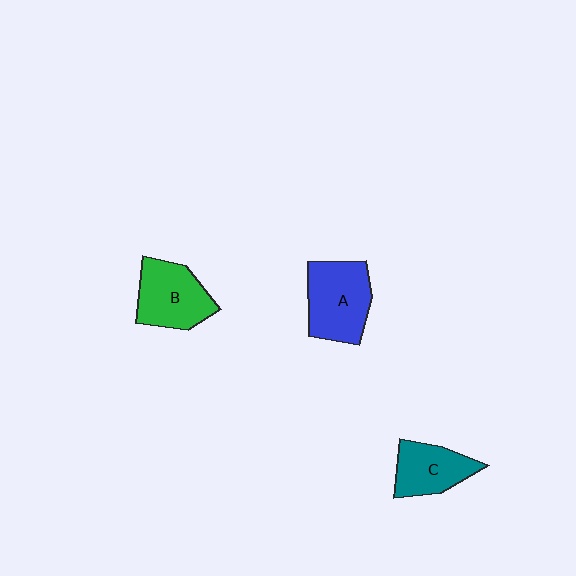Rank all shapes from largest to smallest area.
From largest to smallest: A (blue), B (green), C (teal).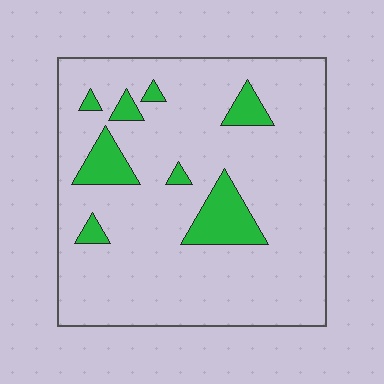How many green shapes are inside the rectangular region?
8.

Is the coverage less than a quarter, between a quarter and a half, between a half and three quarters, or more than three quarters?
Less than a quarter.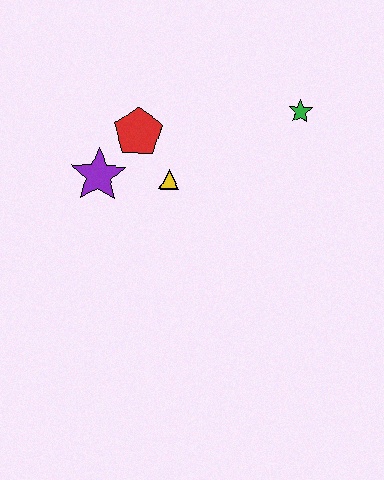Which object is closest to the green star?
The yellow triangle is closest to the green star.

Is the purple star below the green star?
Yes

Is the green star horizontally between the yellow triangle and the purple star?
No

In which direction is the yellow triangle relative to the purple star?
The yellow triangle is to the right of the purple star.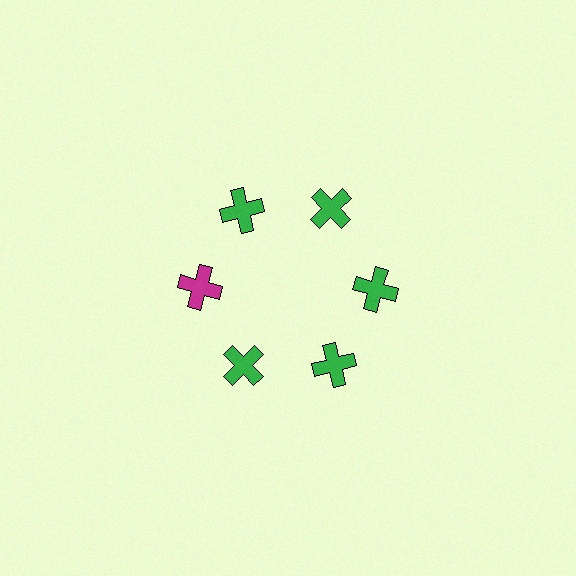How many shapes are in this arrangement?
There are 6 shapes arranged in a ring pattern.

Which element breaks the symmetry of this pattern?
The magenta cross at roughly the 9 o'clock position breaks the symmetry. All other shapes are green crosses.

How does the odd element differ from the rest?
It has a different color: magenta instead of green.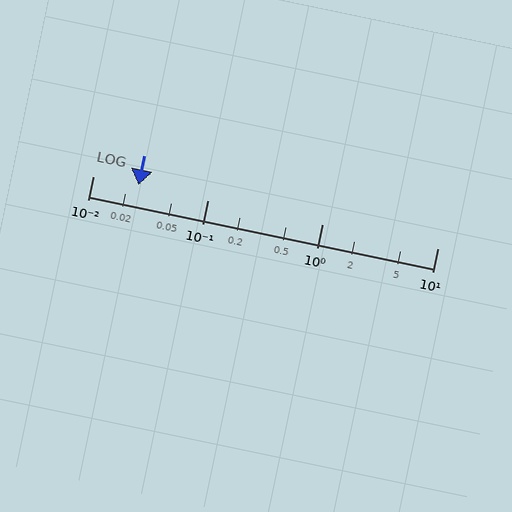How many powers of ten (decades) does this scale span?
The scale spans 3 decades, from 0.01 to 10.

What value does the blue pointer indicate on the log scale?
The pointer indicates approximately 0.025.